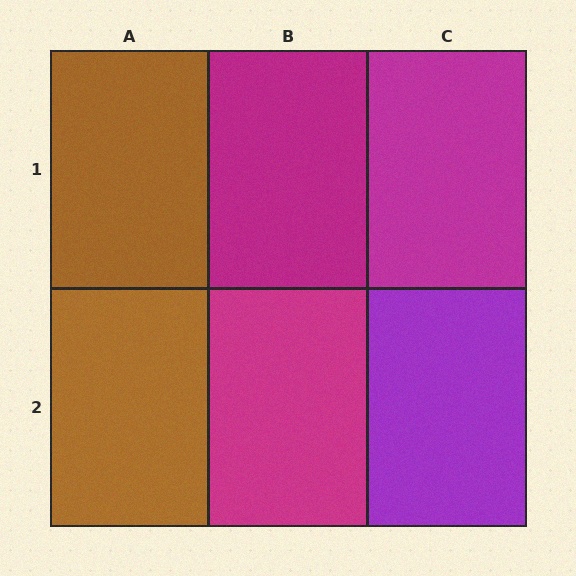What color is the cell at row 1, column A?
Brown.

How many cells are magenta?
3 cells are magenta.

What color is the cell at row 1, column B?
Magenta.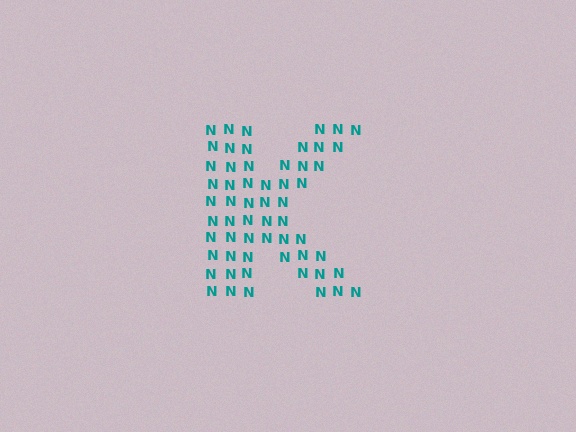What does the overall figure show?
The overall figure shows the letter K.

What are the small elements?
The small elements are letter N's.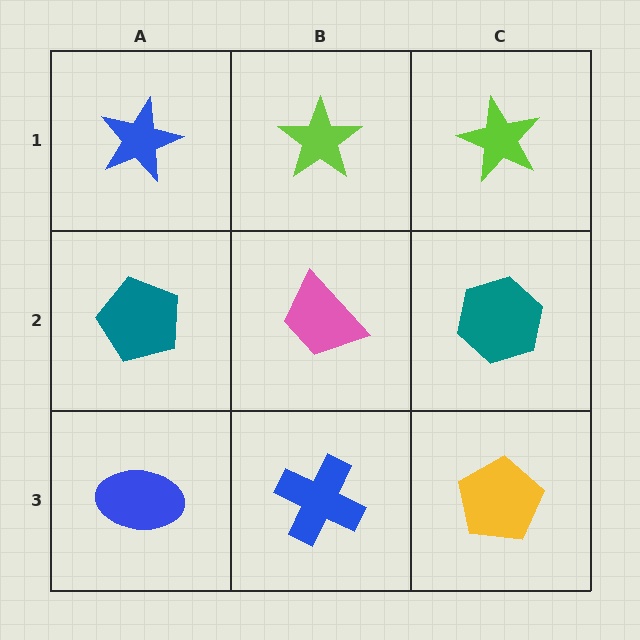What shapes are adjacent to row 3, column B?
A pink trapezoid (row 2, column B), a blue ellipse (row 3, column A), a yellow pentagon (row 3, column C).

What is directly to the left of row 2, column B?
A teal pentagon.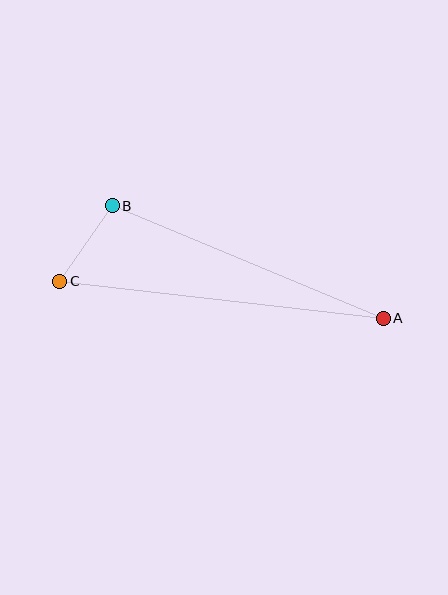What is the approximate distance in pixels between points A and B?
The distance between A and B is approximately 293 pixels.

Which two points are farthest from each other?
Points A and C are farthest from each other.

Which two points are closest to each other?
Points B and C are closest to each other.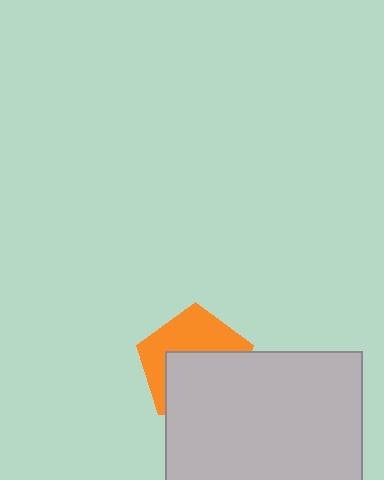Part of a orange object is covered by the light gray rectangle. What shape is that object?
It is a pentagon.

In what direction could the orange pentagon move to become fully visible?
The orange pentagon could move up. That would shift it out from behind the light gray rectangle entirely.